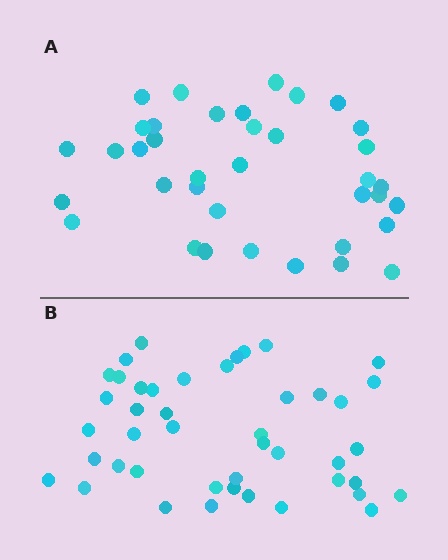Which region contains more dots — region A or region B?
Region B (the bottom region) has more dots.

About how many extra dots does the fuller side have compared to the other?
Region B has roughly 8 or so more dots than region A.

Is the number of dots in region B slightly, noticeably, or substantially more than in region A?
Region B has only slightly more — the two regions are fairly close. The ratio is roughly 1.2 to 1.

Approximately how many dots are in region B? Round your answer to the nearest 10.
About 40 dots. (The exact count is 44, which rounds to 40.)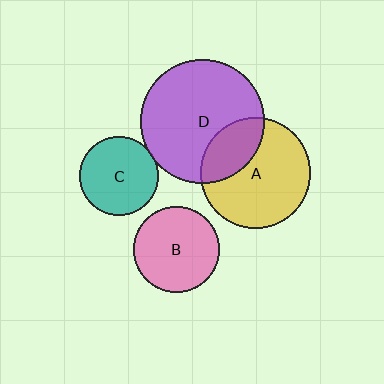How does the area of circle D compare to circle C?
Approximately 2.4 times.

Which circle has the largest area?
Circle D (purple).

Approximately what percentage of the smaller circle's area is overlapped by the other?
Approximately 5%.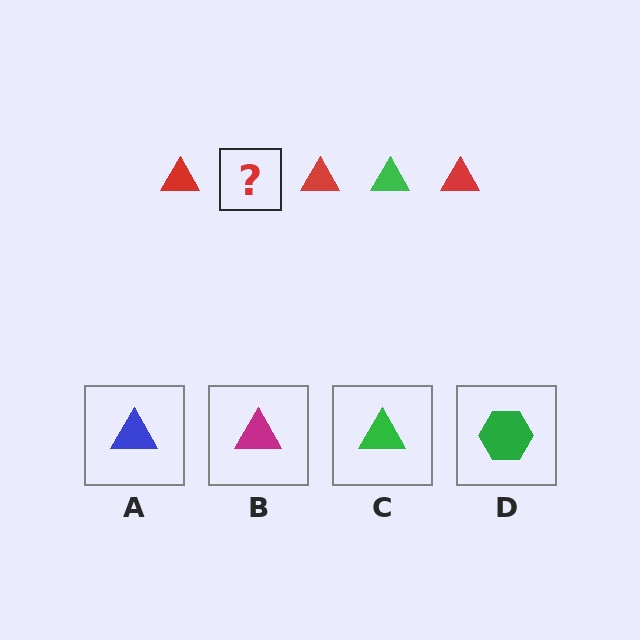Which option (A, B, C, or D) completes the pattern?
C.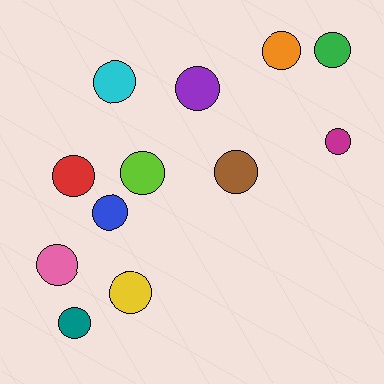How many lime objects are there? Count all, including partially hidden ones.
There is 1 lime object.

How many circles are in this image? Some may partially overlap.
There are 12 circles.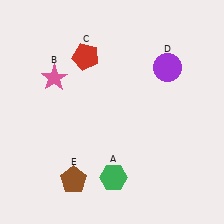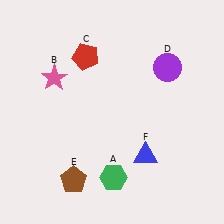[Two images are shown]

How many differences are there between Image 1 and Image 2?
There is 1 difference between the two images.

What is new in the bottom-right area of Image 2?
A blue triangle (F) was added in the bottom-right area of Image 2.